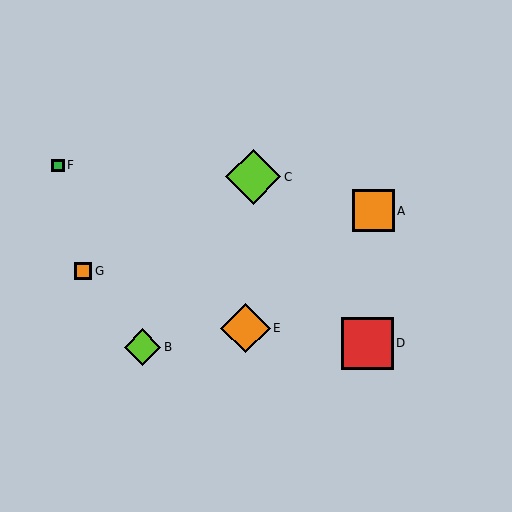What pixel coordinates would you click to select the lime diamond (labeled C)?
Click at (253, 177) to select the lime diamond C.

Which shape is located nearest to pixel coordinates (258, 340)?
The orange diamond (labeled E) at (245, 328) is nearest to that location.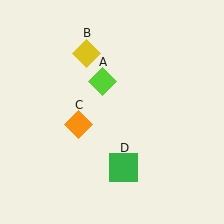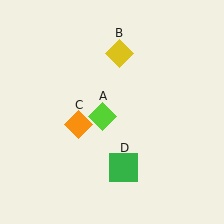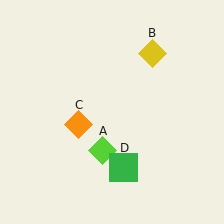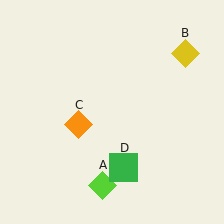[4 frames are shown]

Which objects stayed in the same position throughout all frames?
Orange diamond (object C) and green square (object D) remained stationary.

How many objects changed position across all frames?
2 objects changed position: lime diamond (object A), yellow diamond (object B).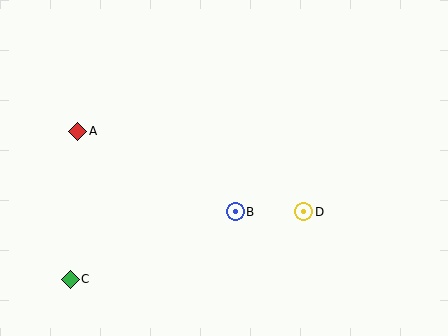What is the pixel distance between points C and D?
The distance between C and D is 243 pixels.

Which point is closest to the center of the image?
Point B at (235, 212) is closest to the center.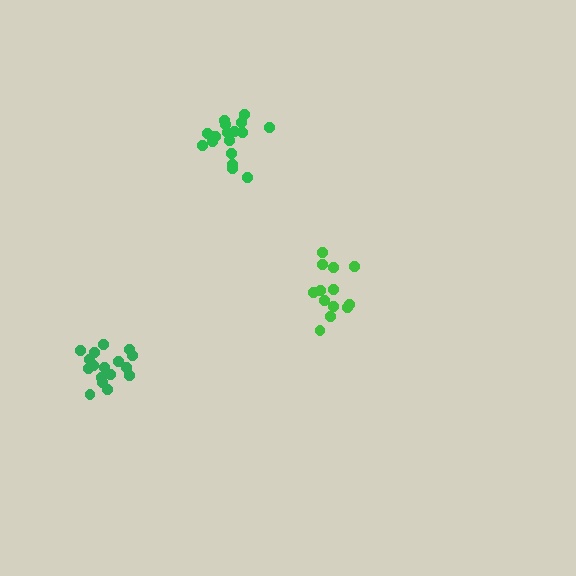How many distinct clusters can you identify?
There are 3 distinct clusters.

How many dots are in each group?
Group 1: 17 dots, Group 2: 13 dots, Group 3: 17 dots (47 total).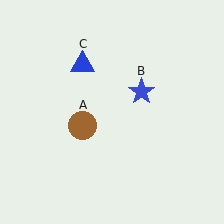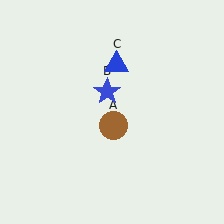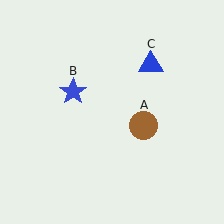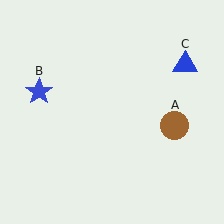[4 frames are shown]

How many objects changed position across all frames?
3 objects changed position: brown circle (object A), blue star (object B), blue triangle (object C).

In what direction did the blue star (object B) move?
The blue star (object B) moved left.